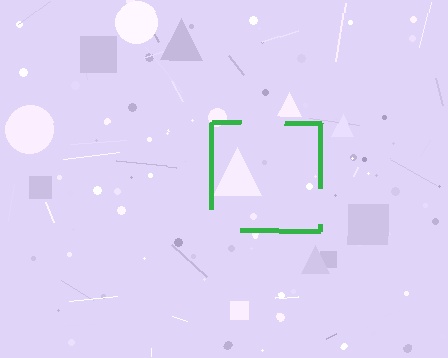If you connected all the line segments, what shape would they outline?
They would outline a square.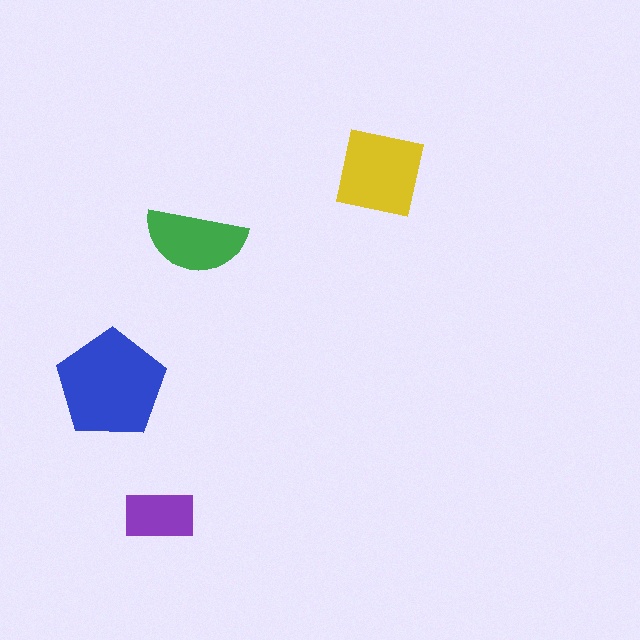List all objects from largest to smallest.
The blue pentagon, the yellow square, the green semicircle, the purple rectangle.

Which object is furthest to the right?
The yellow square is rightmost.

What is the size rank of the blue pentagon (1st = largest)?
1st.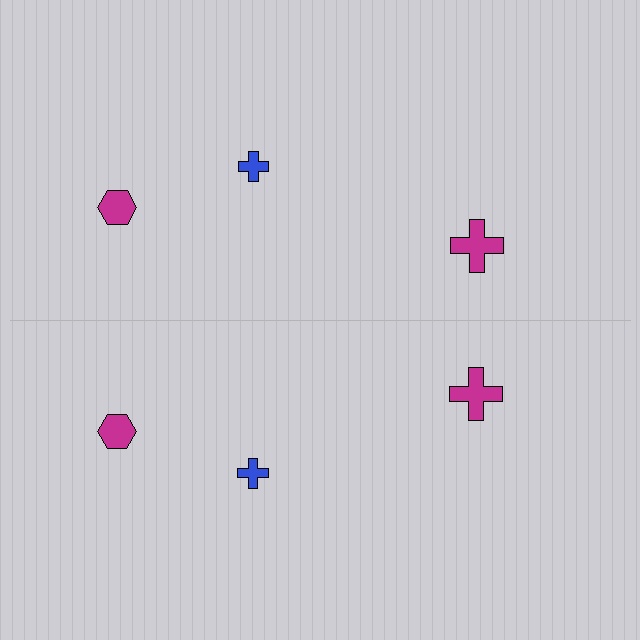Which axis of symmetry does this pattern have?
The pattern has a horizontal axis of symmetry running through the center of the image.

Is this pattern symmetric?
Yes, this pattern has bilateral (reflection) symmetry.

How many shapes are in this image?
There are 6 shapes in this image.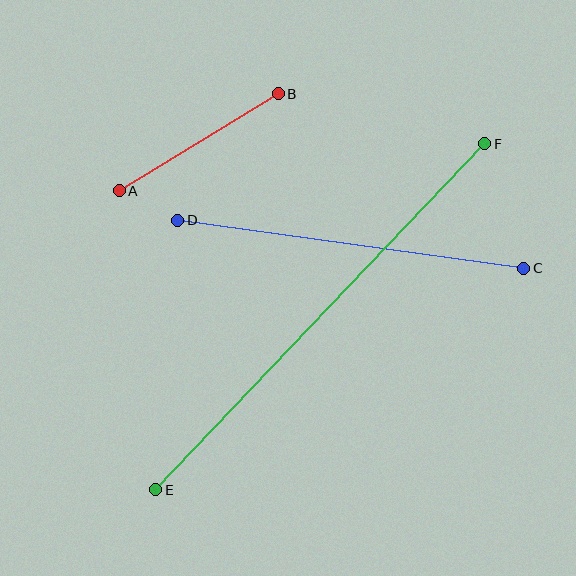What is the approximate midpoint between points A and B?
The midpoint is at approximately (199, 142) pixels.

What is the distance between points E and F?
The distance is approximately 478 pixels.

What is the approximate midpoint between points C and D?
The midpoint is at approximately (351, 244) pixels.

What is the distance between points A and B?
The distance is approximately 186 pixels.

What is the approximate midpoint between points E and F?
The midpoint is at approximately (320, 317) pixels.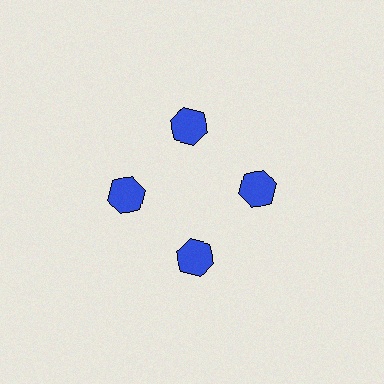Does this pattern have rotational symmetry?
Yes, this pattern has 4-fold rotational symmetry. It looks the same after rotating 90 degrees around the center.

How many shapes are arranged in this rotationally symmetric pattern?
There are 4 shapes, arranged in 4 groups of 1.